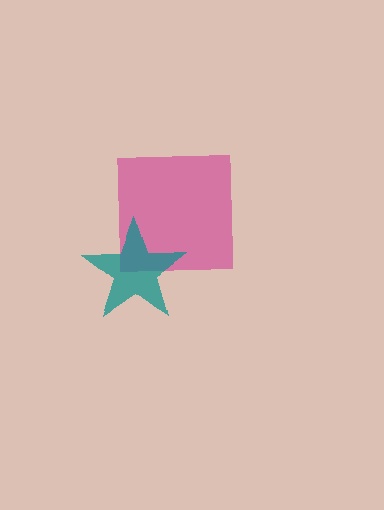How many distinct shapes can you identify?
There are 2 distinct shapes: a magenta square, a teal star.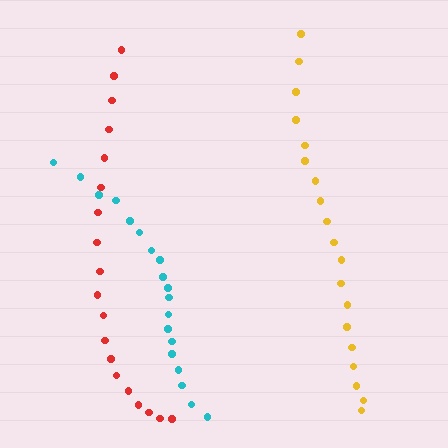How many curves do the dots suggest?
There are 3 distinct paths.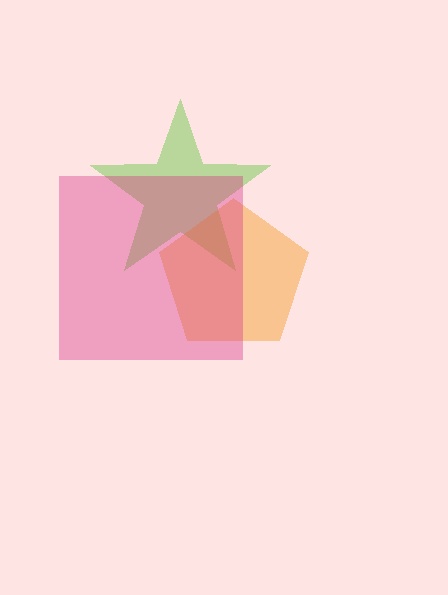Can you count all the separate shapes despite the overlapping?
Yes, there are 3 separate shapes.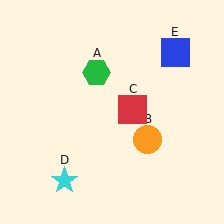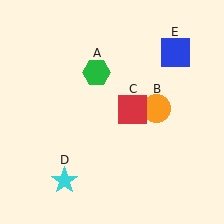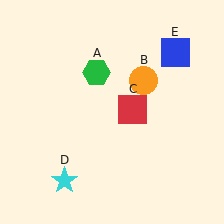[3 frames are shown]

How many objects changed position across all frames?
1 object changed position: orange circle (object B).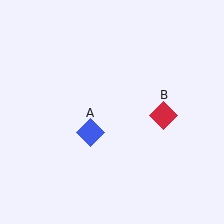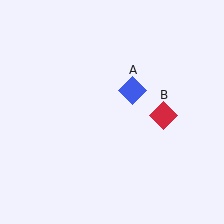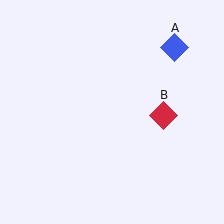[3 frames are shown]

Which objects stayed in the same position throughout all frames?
Red diamond (object B) remained stationary.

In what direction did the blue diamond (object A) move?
The blue diamond (object A) moved up and to the right.